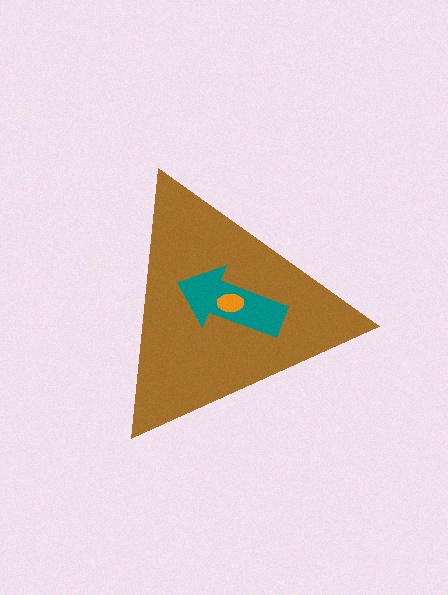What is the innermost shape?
The orange ellipse.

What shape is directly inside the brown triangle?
The teal arrow.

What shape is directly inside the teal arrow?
The orange ellipse.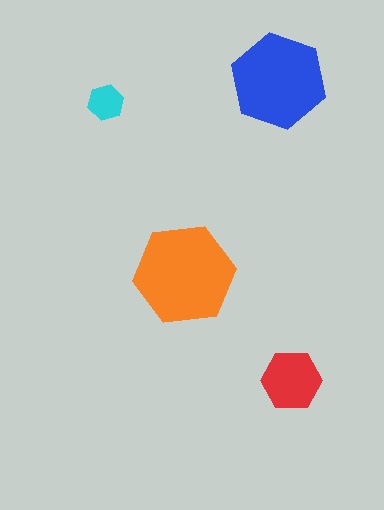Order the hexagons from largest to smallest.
the orange one, the blue one, the red one, the cyan one.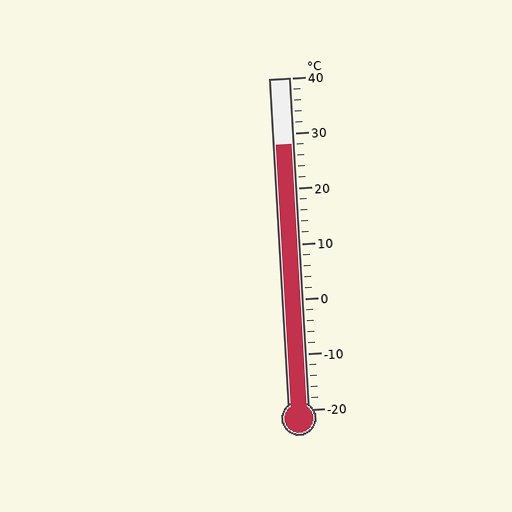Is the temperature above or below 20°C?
The temperature is above 20°C.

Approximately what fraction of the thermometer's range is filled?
The thermometer is filled to approximately 80% of its range.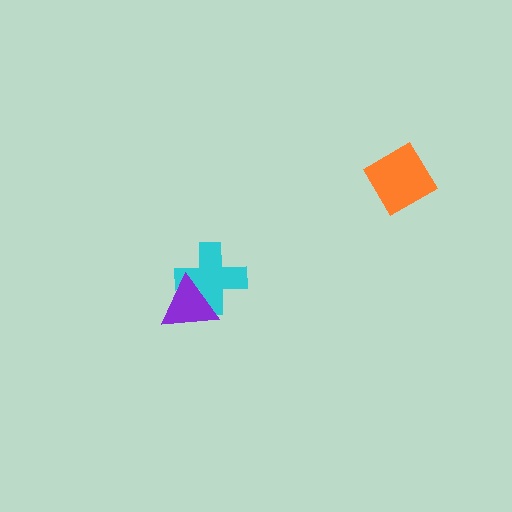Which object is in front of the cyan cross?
The purple triangle is in front of the cyan cross.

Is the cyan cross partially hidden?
Yes, it is partially covered by another shape.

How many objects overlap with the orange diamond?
0 objects overlap with the orange diamond.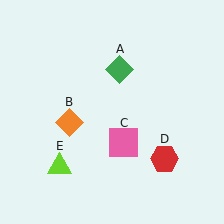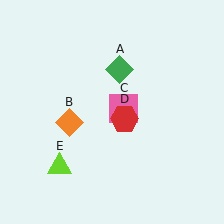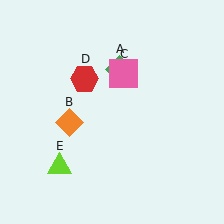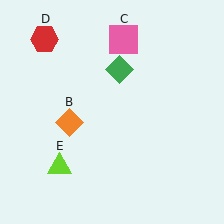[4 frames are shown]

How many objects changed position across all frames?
2 objects changed position: pink square (object C), red hexagon (object D).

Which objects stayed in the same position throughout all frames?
Green diamond (object A) and orange diamond (object B) and lime triangle (object E) remained stationary.